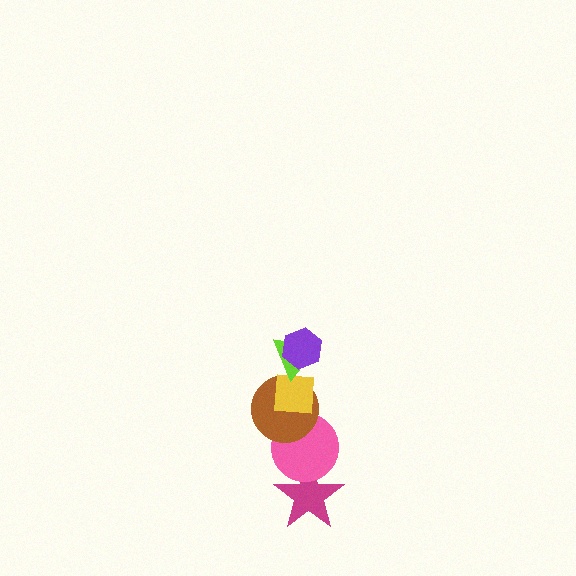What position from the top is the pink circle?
The pink circle is 5th from the top.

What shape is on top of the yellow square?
The lime triangle is on top of the yellow square.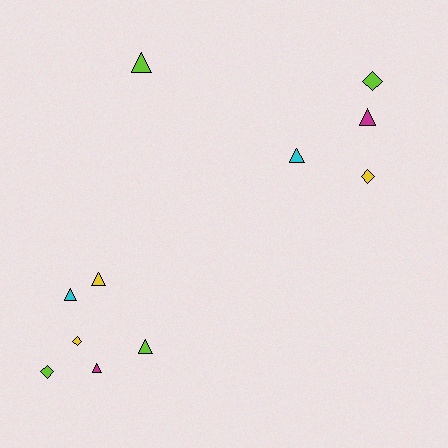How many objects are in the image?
There are 11 objects.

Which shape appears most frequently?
Triangle, with 7 objects.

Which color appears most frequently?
Lime, with 4 objects.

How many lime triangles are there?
There are 2 lime triangles.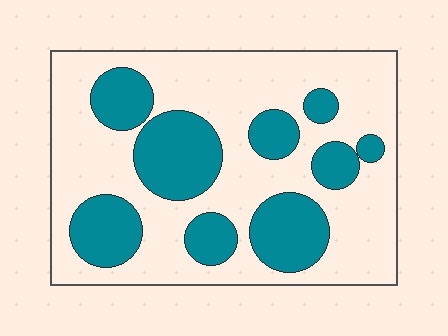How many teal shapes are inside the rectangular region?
9.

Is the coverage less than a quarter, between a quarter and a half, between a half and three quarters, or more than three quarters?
Between a quarter and a half.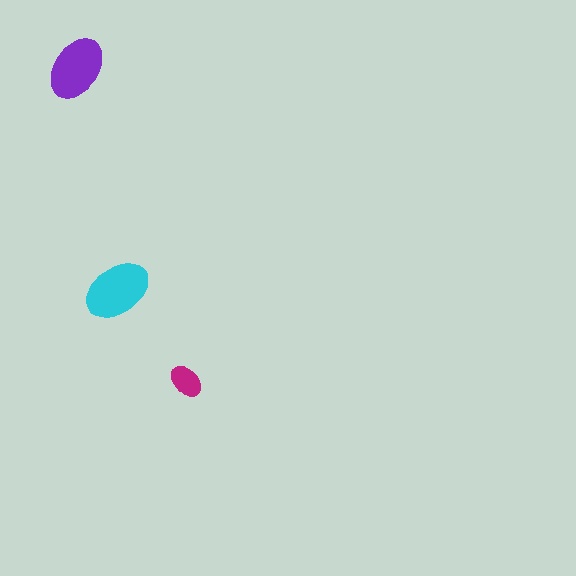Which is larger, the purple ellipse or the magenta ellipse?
The purple one.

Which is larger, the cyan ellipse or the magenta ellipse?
The cyan one.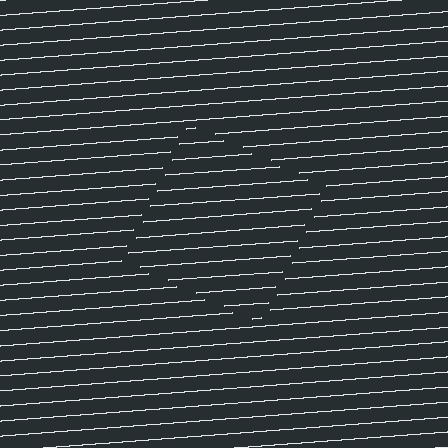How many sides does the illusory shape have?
4 sides — the line-ends trace a square.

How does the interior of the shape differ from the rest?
The interior of the shape contains the same grating, shifted by half a period — the contour is defined by the phase discontinuity where line-ends from the inner and outer gratings abut.